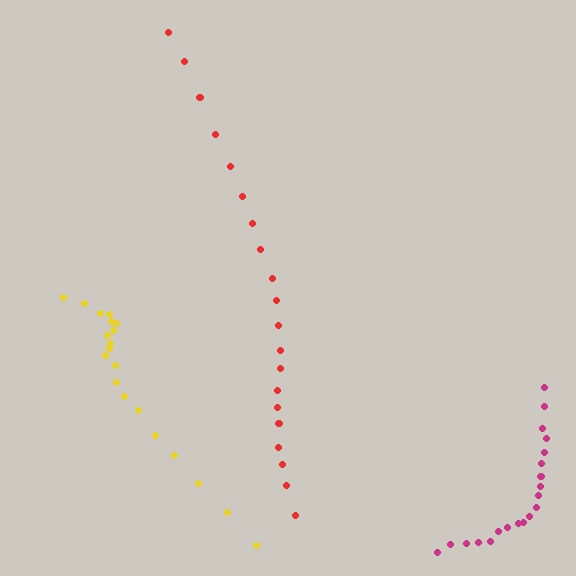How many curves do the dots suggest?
There are 3 distinct paths.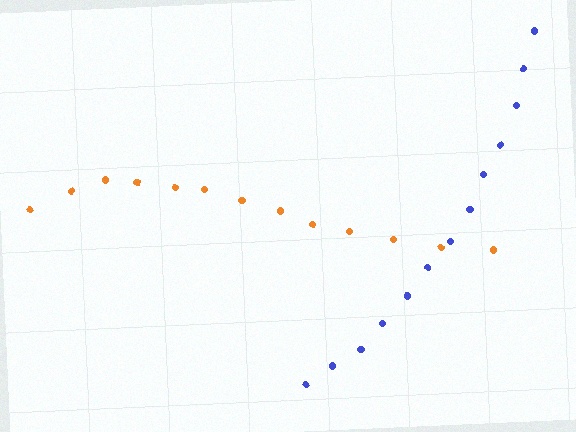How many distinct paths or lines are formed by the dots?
There are 2 distinct paths.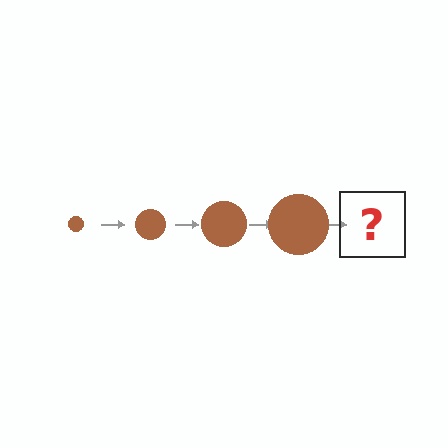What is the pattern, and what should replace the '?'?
The pattern is that the circle gets progressively larger each step. The '?' should be a brown circle, larger than the previous one.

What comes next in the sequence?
The next element should be a brown circle, larger than the previous one.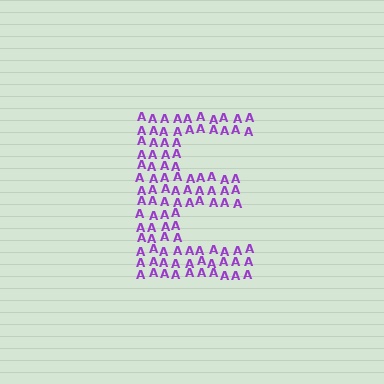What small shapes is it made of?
It is made of small letter A's.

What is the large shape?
The large shape is the letter E.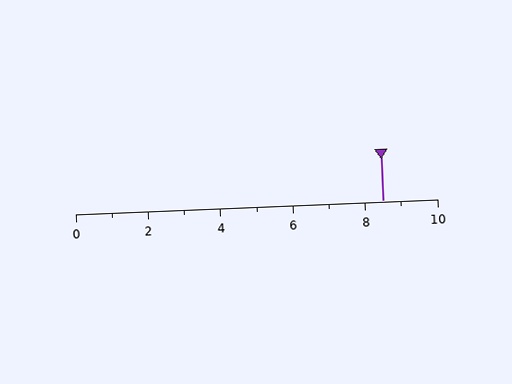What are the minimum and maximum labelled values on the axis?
The axis runs from 0 to 10.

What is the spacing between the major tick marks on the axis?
The major ticks are spaced 2 apart.